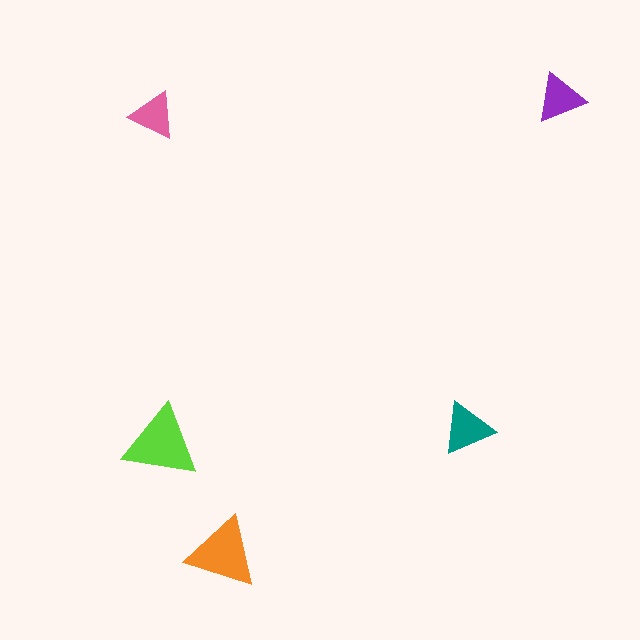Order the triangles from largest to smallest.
the lime one, the orange one, the teal one, the purple one, the pink one.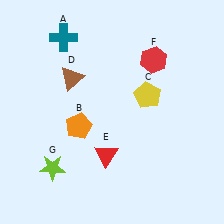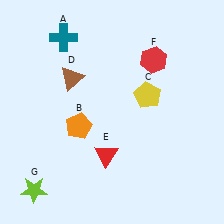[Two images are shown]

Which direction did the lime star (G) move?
The lime star (G) moved down.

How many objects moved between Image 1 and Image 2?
1 object moved between the two images.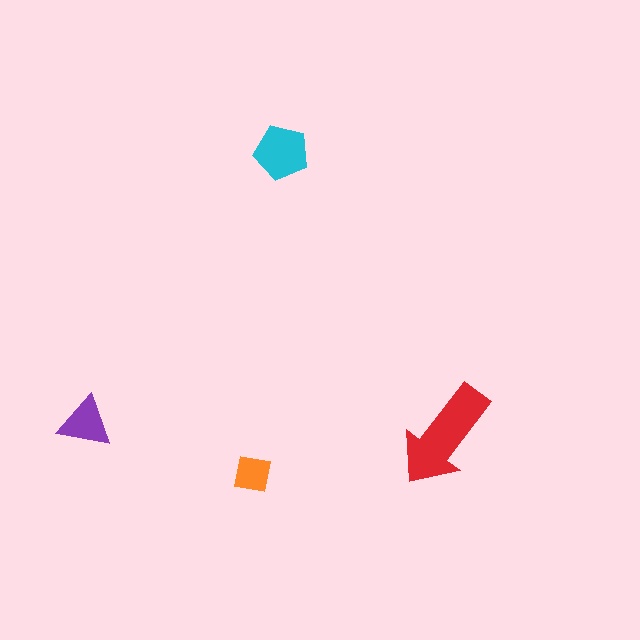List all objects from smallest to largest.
The orange square, the purple triangle, the cyan pentagon, the red arrow.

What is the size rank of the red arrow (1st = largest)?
1st.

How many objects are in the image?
There are 4 objects in the image.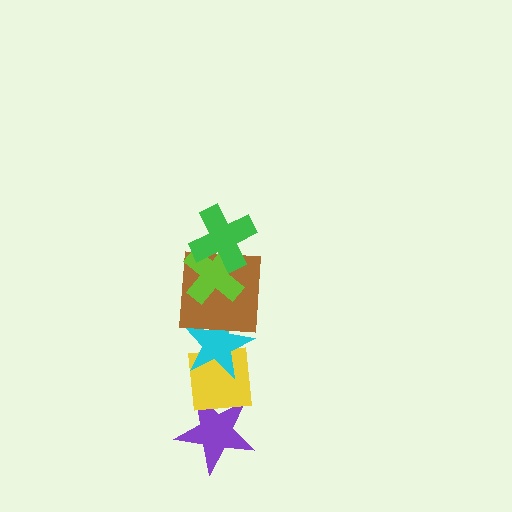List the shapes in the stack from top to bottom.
From top to bottom: the green cross, the lime cross, the brown square, the cyan star, the yellow square, the purple star.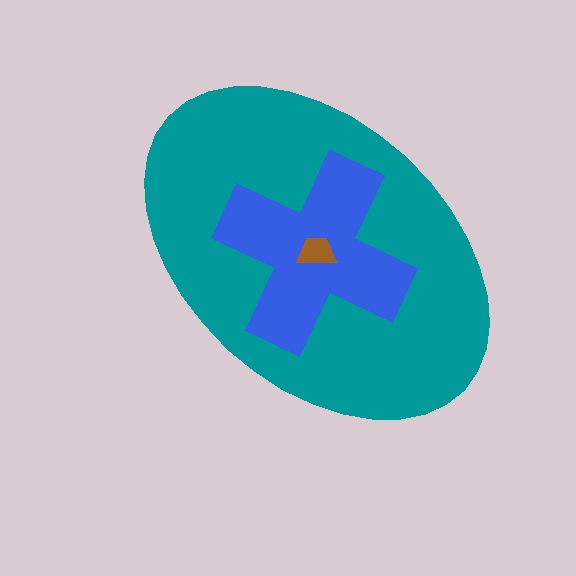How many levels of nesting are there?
3.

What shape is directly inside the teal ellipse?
The blue cross.